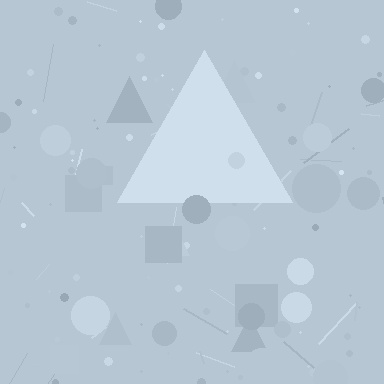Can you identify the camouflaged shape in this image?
The camouflaged shape is a triangle.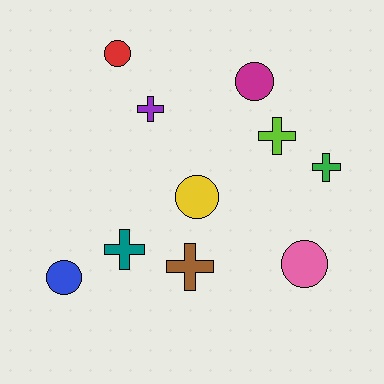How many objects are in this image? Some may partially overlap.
There are 10 objects.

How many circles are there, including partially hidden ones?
There are 5 circles.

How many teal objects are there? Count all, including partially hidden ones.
There is 1 teal object.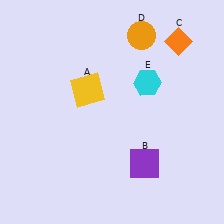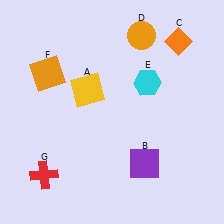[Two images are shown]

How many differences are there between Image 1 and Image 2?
There are 2 differences between the two images.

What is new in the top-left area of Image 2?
An orange square (F) was added in the top-left area of Image 2.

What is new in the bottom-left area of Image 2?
A red cross (G) was added in the bottom-left area of Image 2.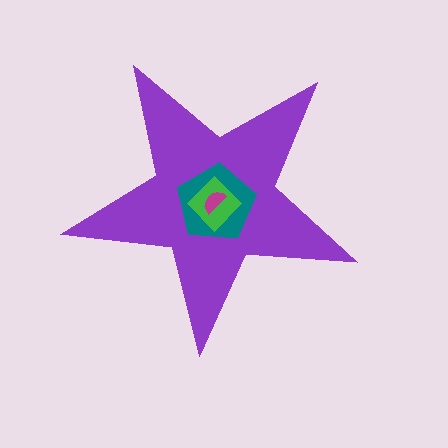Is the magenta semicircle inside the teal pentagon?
Yes.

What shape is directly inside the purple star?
The teal pentagon.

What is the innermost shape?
The magenta semicircle.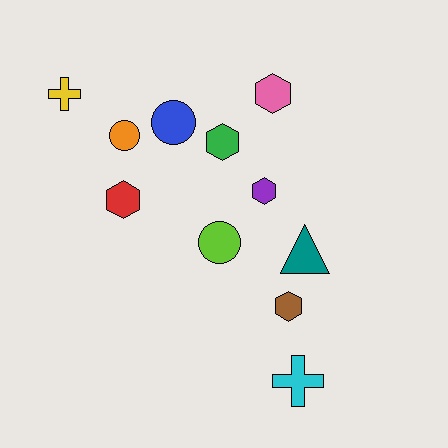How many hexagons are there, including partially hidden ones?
There are 5 hexagons.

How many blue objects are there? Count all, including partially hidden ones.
There is 1 blue object.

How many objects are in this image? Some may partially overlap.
There are 11 objects.